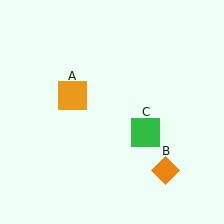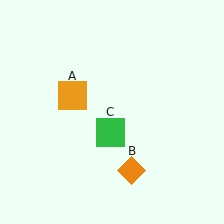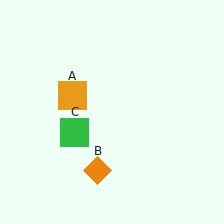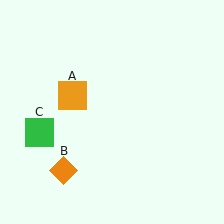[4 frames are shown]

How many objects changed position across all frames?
2 objects changed position: orange diamond (object B), green square (object C).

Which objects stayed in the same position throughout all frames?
Orange square (object A) remained stationary.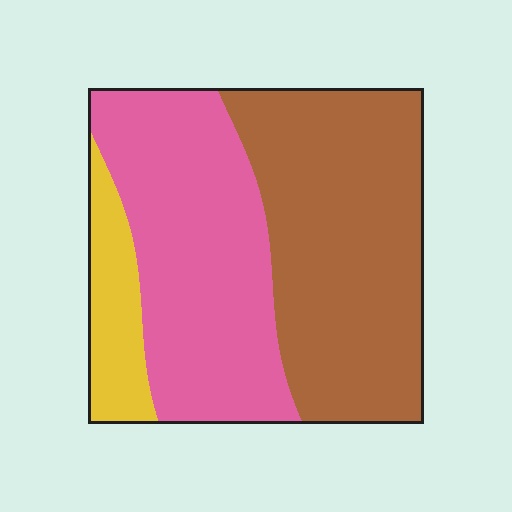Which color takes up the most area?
Brown, at roughly 45%.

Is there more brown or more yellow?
Brown.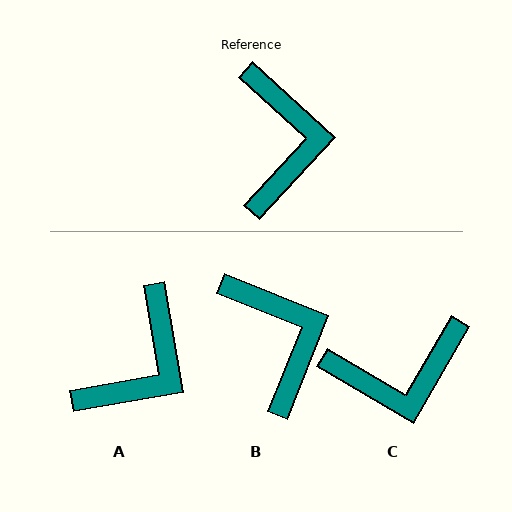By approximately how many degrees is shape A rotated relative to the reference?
Approximately 38 degrees clockwise.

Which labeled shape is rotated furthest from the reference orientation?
C, about 78 degrees away.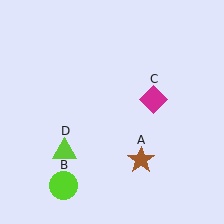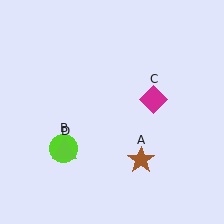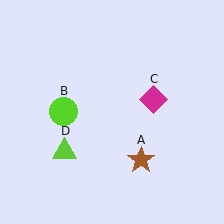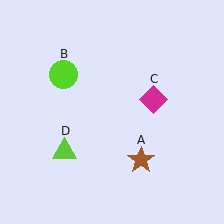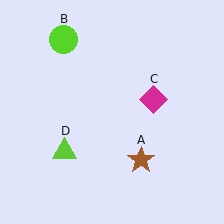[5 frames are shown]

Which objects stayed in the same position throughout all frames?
Brown star (object A) and magenta diamond (object C) and lime triangle (object D) remained stationary.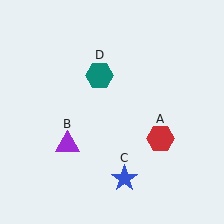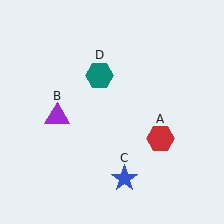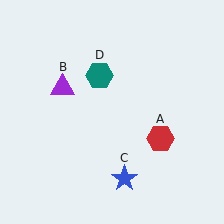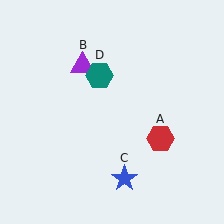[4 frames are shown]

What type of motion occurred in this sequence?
The purple triangle (object B) rotated clockwise around the center of the scene.